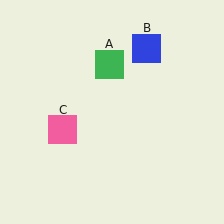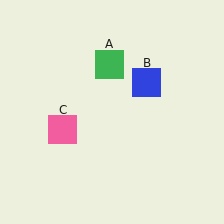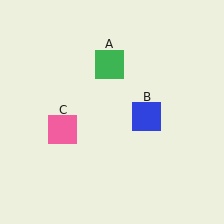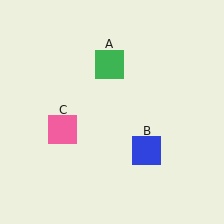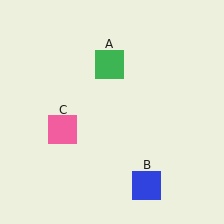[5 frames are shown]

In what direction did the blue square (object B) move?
The blue square (object B) moved down.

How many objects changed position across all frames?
1 object changed position: blue square (object B).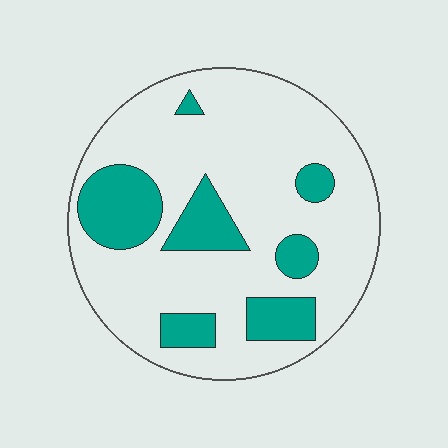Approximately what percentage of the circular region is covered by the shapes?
Approximately 25%.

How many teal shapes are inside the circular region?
7.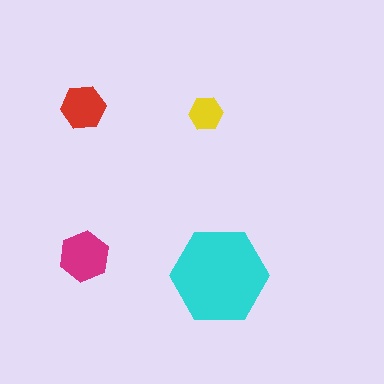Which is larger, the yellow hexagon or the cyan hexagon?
The cyan one.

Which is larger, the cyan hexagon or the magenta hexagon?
The cyan one.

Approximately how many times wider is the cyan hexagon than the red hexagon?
About 2 times wider.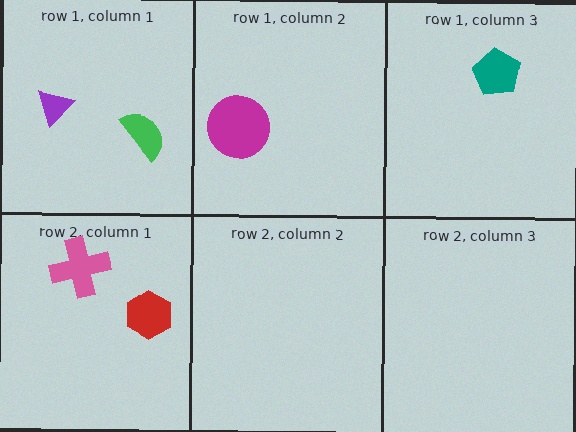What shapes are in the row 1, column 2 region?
The magenta circle.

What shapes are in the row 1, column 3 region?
The teal pentagon.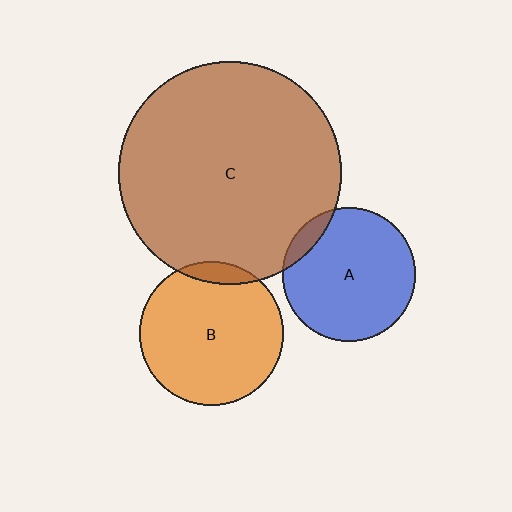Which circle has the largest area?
Circle C (brown).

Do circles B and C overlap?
Yes.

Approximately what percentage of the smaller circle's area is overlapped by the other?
Approximately 5%.